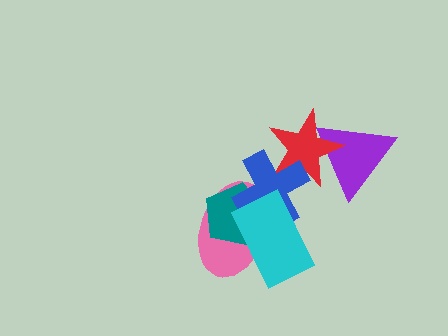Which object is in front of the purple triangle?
The red star is in front of the purple triangle.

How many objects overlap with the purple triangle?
1 object overlaps with the purple triangle.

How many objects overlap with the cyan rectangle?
3 objects overlap with the cyan rectangle.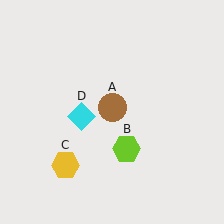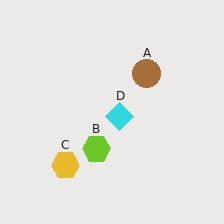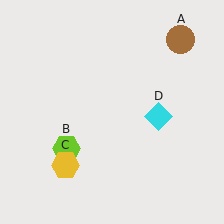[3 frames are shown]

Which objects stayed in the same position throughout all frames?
Yellow hexagon (object C) remained stationary.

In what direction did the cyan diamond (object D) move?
The cyan diamond (object D) moved right.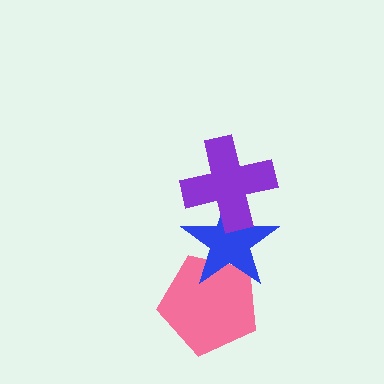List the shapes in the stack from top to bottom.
From top to bottom: the purple cross, the blue star, the pink pentagon.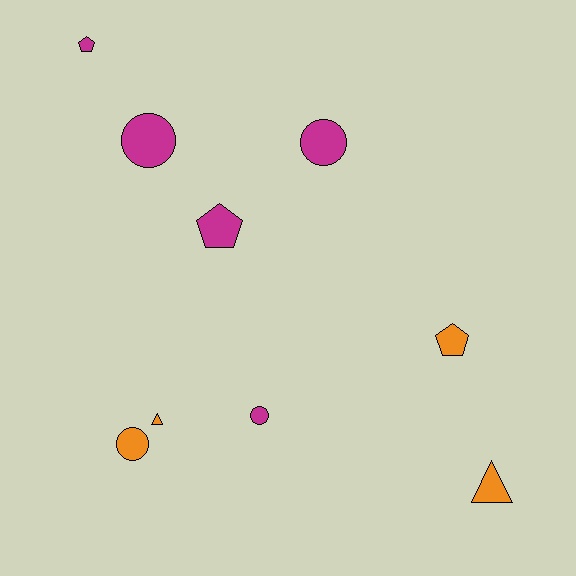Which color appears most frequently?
Magenta, with 5 objects.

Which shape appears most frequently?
Circle, with 4 objects.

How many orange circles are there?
There is 1 orange circle.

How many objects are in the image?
There are 9 objects.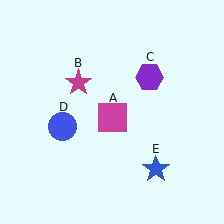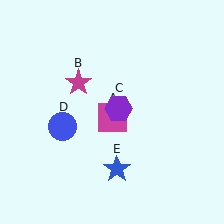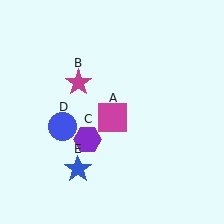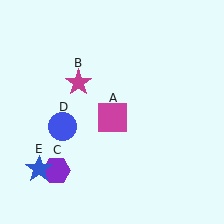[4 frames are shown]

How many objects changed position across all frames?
2 objects changed position: purple hexagon (object C), blue star (object E).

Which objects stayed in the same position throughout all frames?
Magenta square (object A) and magenta star (object B) and blue circle (object D) remained stationary.